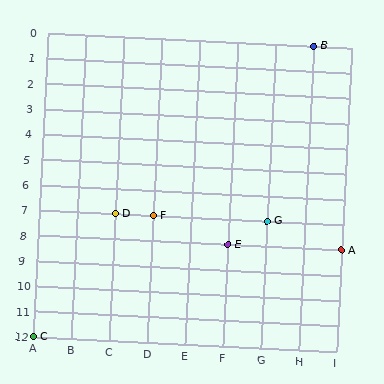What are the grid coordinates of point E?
Point E is at grid coordinates (F, 8).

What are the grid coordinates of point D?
Point D is at grid coordinates (C, 7).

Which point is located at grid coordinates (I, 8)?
Point A is at (I, 8).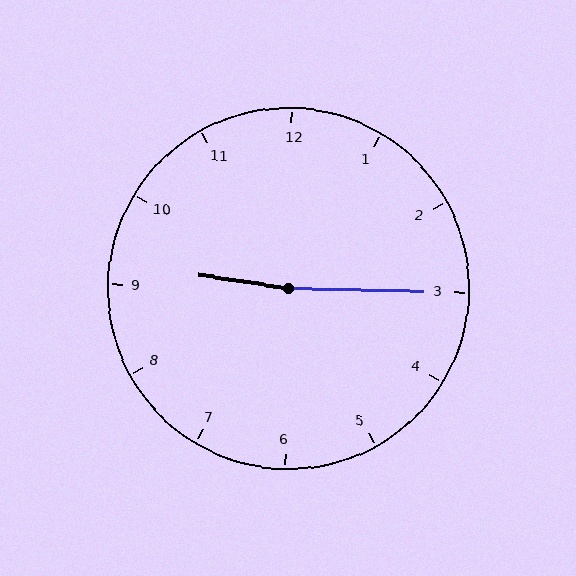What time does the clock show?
9:15.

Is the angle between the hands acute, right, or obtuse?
It is obtuse.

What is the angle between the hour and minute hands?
Approximately 172 degrees.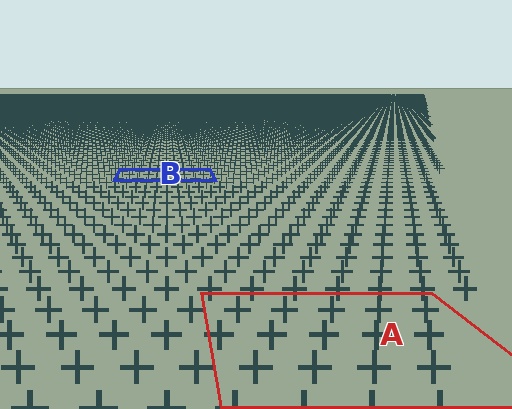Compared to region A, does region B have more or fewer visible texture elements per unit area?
Region B has more texture elements per unit area — they are packed more densely because it is farther away.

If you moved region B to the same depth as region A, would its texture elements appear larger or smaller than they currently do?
They would appear larger. At a closer depth, the same texture elements are projected at a bigger on-screen size.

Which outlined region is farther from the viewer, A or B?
Region B is farther from the viewer — the texture elements inside it appear smaller and more densely packed.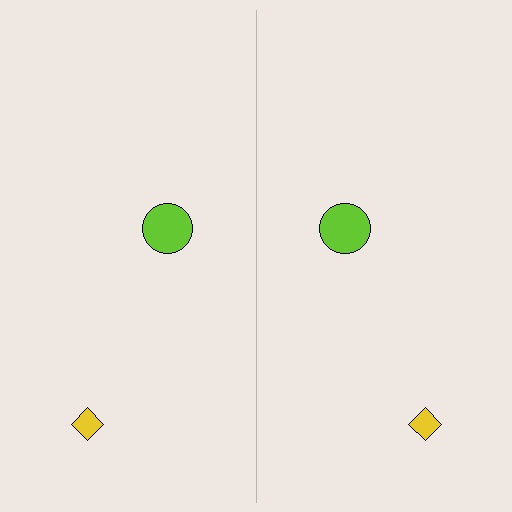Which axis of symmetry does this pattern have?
The pattern has a vertical axis of symmetry running through the center of the image.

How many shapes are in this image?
There are 4 shapes in this image.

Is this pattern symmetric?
Yes, this pattern has bilateral (reflection) symmetry.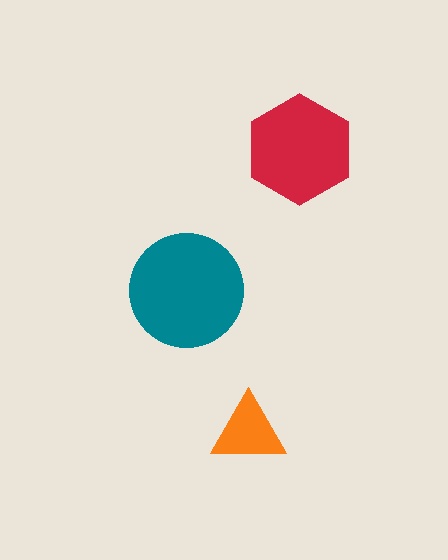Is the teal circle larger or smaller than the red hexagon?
Larger.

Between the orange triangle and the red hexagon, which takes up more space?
The red hexagon.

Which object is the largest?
The teal circle.